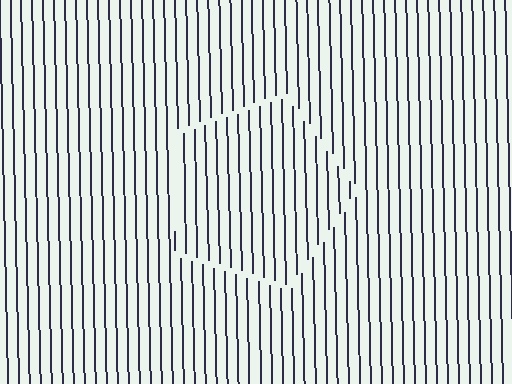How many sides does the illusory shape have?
5 sides — the line-ends trace a pentagon.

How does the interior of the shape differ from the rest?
The interior of the shape contains the same grating, shifted by half a period — the contour is defined by the phase discontinuity where line-ends from the inner and outer gratings abut.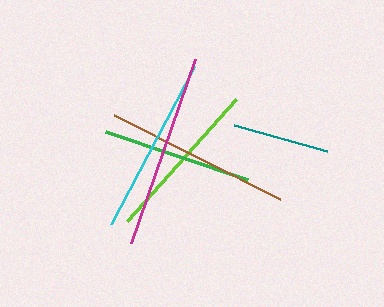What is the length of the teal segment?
The teal segment is approximately 98 pixels long.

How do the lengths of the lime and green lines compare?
The lime and green lines are approximately the same length.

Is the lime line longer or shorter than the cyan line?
The cyan line is longer than the lime line.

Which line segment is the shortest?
The teal line is the shortest at approximately 98 pixels.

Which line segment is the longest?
The magenta line is the longest at approximately 195 pixels.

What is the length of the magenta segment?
The magenta segment is approximately 195 pixels long.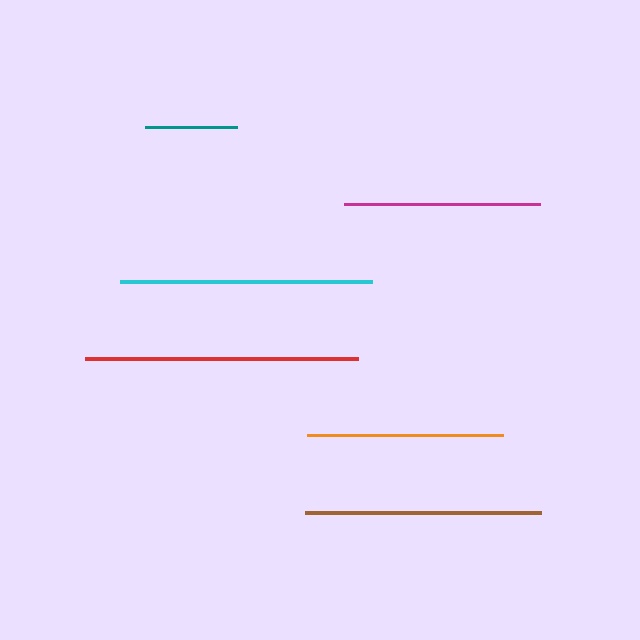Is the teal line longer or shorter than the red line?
The red line is longer than the teal line.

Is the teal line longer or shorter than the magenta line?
The magenta line is longer than the teal line.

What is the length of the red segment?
The red segment is approximately 273 pixels long.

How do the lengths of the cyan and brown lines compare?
The cyan and brown lines are approximately the same length.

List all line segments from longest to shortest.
From longest to shortest: red, cyan, brown, orange, magenta, teal.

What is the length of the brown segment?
The brown segment is approximately 236 pixels long.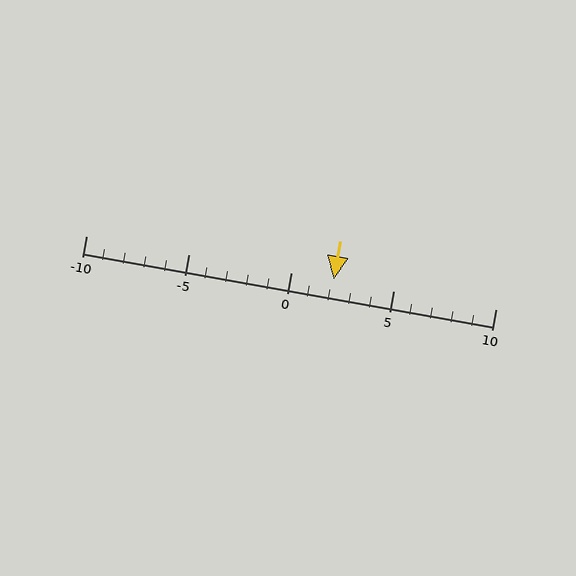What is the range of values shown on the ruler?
The ruler shows values from -10 to 10.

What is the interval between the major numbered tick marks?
The major tick marks are spaced 5 units apart.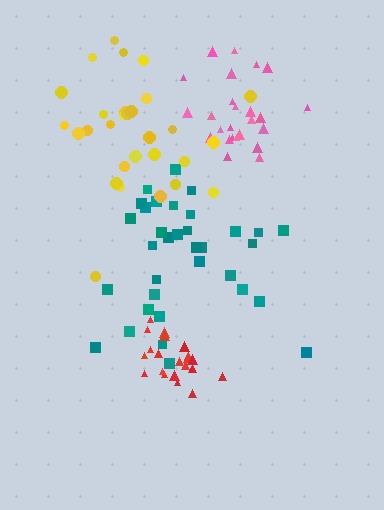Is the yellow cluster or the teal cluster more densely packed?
Teal.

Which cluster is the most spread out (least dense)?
Yellow.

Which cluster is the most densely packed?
Red.